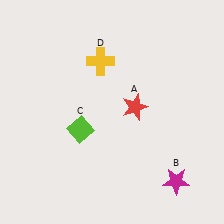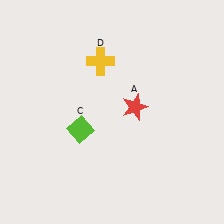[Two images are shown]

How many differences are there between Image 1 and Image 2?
There is 1 difference between the two images.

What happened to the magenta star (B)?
The magenta star (B) was removed in Image 2. It was in the bottom-right area of Image 1.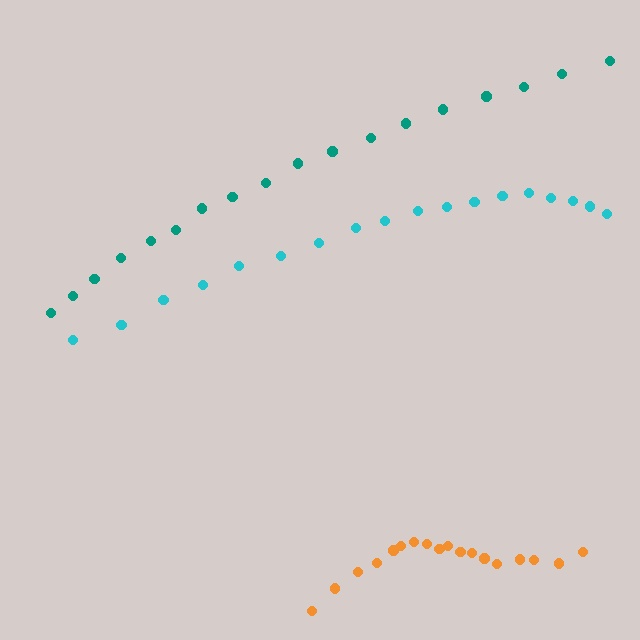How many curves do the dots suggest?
There are 3 distinct paths.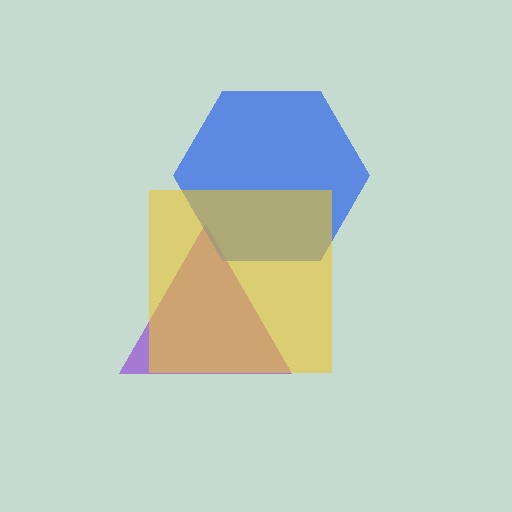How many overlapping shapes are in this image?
There are 3 overlapping shapes in the image.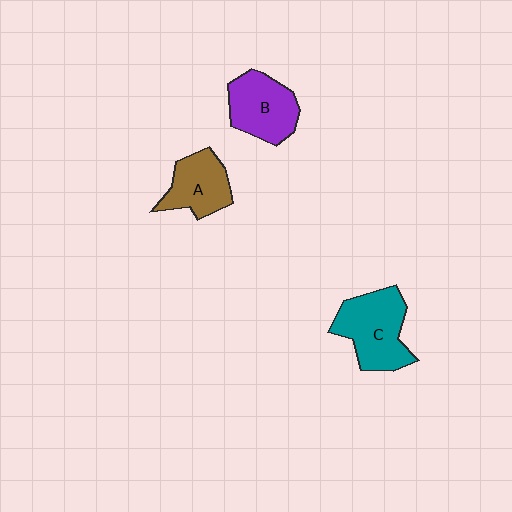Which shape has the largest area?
Shape C (teal).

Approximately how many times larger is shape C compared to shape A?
Approximately 1.4 times.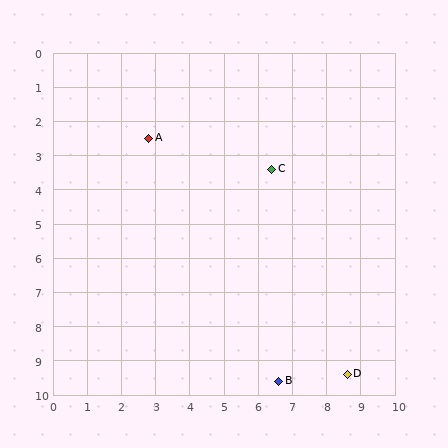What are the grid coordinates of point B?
Point B is at approximately (6.6, 9.6).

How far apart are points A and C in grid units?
Points A and C are about 3.7 grid units apart.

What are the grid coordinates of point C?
Point C is at approximately (6.4, 3.4).